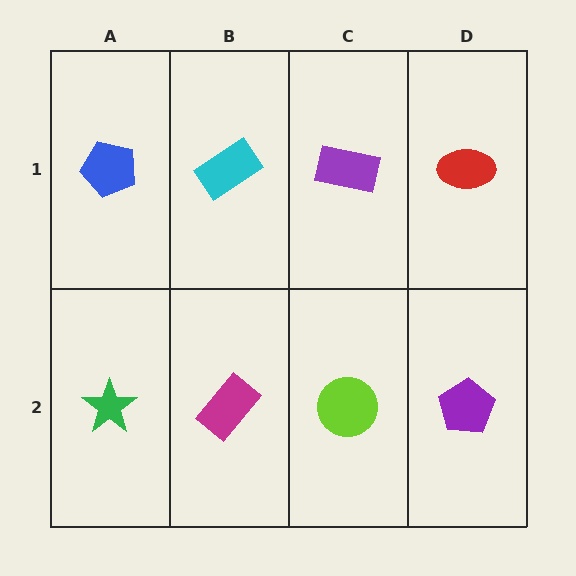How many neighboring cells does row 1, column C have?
3.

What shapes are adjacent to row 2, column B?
A cyan rectangle (row 1, column B), a green star (row 2, column A), a lime circle (row 2, column C).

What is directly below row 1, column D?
A purple pentagon.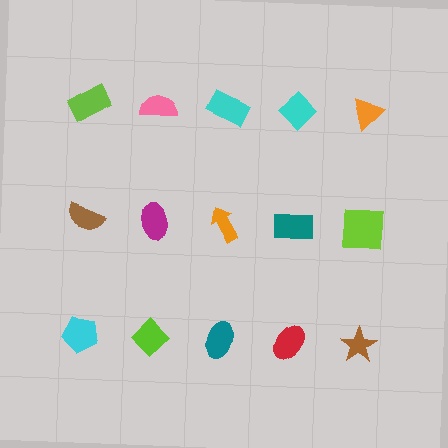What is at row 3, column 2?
A lime diamond.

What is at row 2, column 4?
A teal rectangle.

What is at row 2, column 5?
A lime square.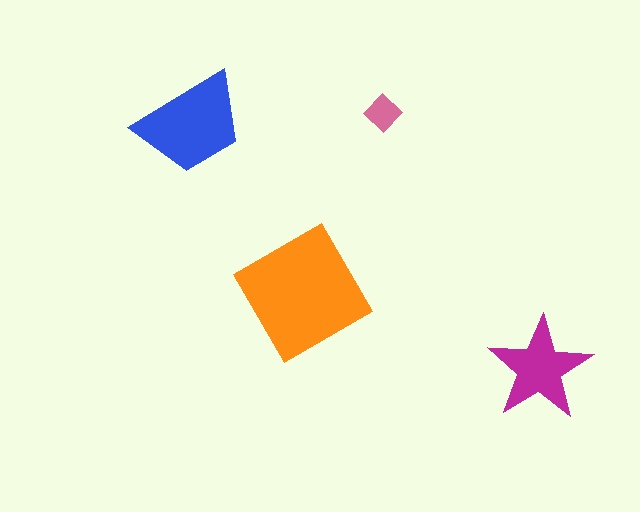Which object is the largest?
The orange diamond.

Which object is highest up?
The pink diamond is topmost.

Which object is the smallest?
The pink diamond.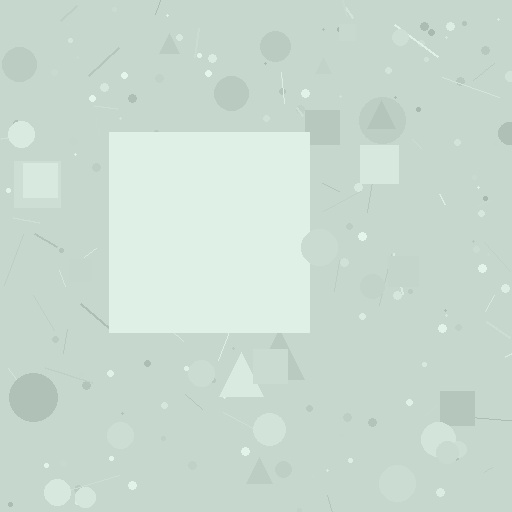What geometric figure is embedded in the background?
A square is embedded in the background.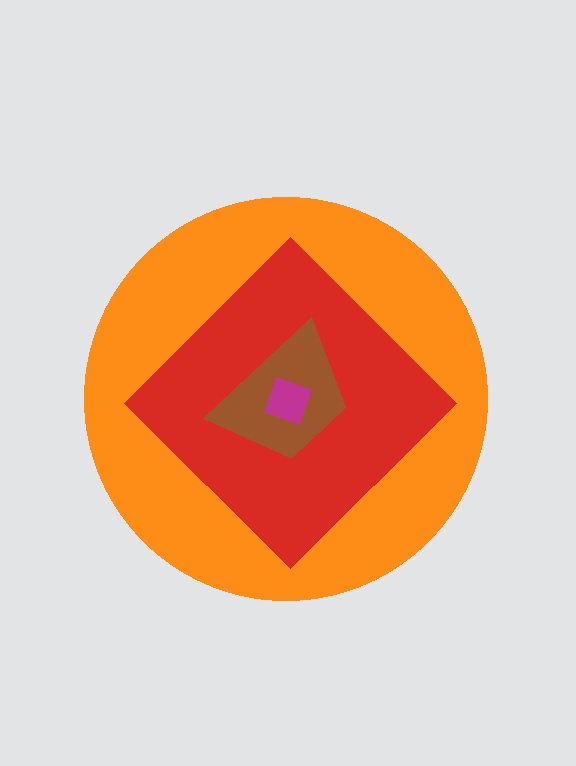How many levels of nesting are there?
4.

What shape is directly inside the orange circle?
The red diamond.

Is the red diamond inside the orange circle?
Yes.